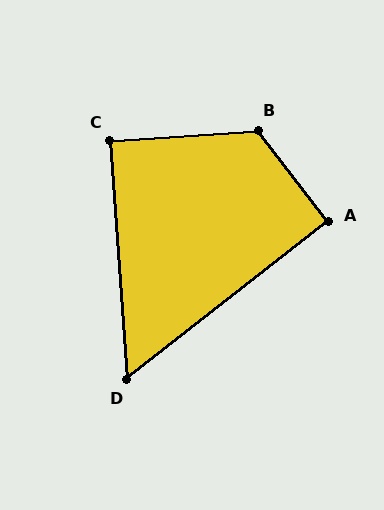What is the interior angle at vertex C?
Approximately 90 degrees (approximately right).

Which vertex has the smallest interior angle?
D, at approximately 56 degrees.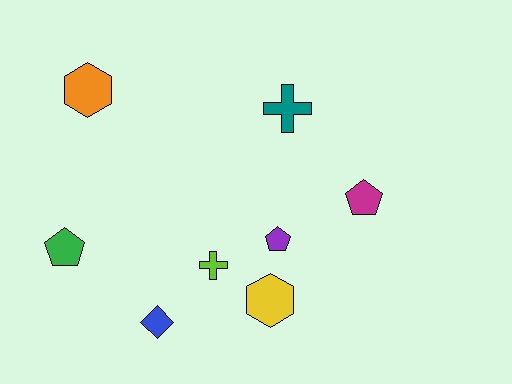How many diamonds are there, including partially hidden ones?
There is 1 diamond.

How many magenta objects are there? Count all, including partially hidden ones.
There is 1 magenta object.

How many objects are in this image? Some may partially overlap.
There are 8 objects.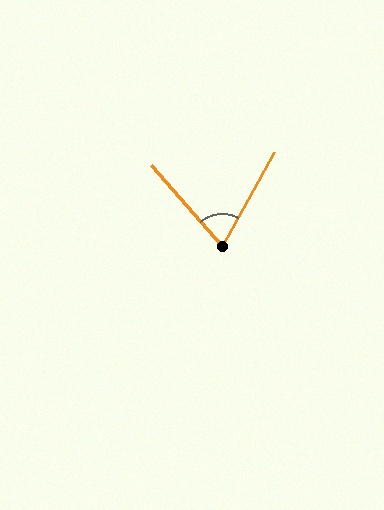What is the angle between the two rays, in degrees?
Approximately 70 degrees.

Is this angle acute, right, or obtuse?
It is acute.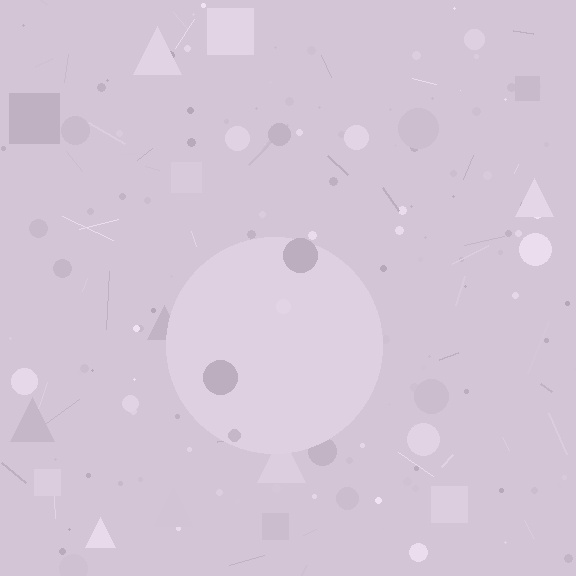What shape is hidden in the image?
A circle is hidden in the image.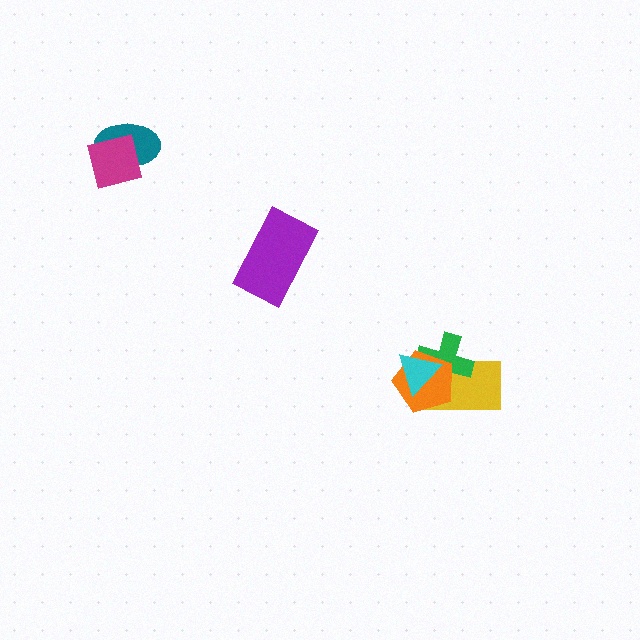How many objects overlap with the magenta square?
1 object overlaps with the magenta square.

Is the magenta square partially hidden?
No, no other shape covers it.